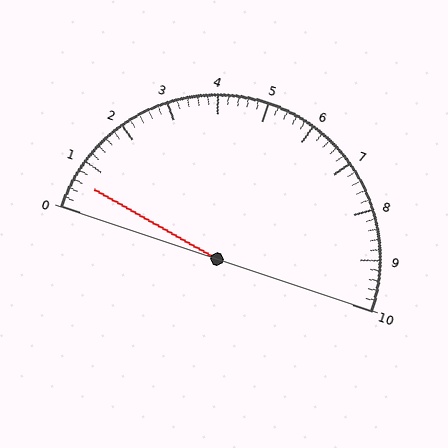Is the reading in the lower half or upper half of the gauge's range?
The reading is in the lower half of the range (0 to 10).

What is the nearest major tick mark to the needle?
The nearest major tick mark is 1.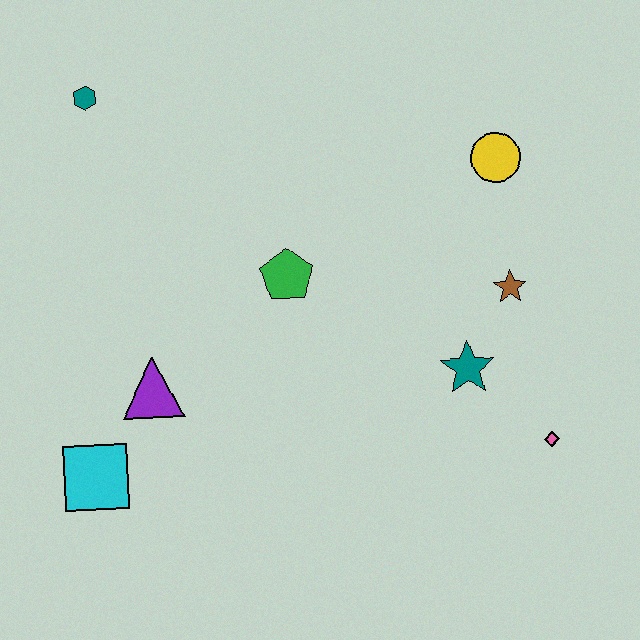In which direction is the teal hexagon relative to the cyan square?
The teal hexagon is above the cyan square.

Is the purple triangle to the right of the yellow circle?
No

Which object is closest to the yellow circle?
The brown star is closest to the yellow circle.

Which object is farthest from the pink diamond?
The teal hexagon is farthest from the pink diamond.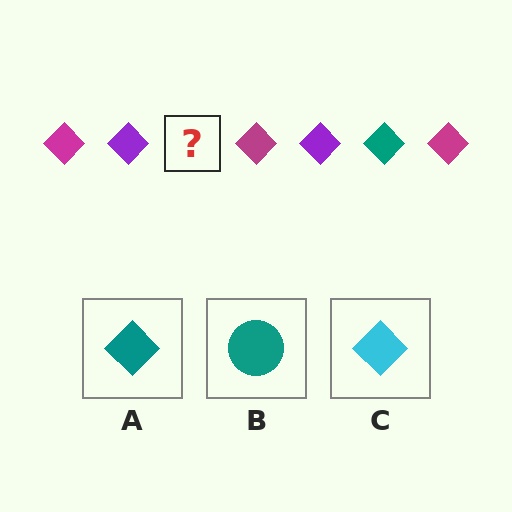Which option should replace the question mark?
Option A.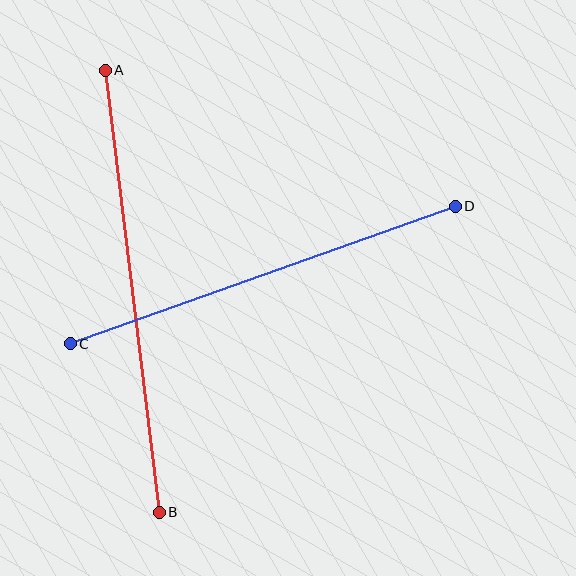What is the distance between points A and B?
The distance is approximately 445 pixels.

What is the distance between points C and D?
The distance is approximately 409 pixels.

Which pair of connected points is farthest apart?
Points A and B are farthest apart.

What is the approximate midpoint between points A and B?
The midpoint is at approximately (132, 291) pixels.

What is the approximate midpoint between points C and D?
The midpoint is at approximately (263, 275) pixels.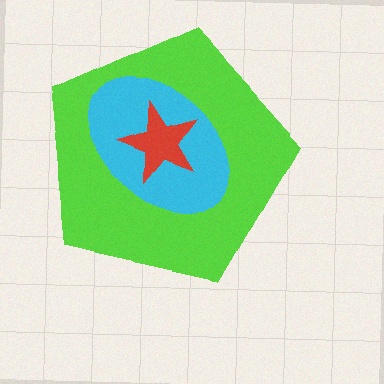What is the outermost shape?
The lime pentagon.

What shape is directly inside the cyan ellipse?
The red star.